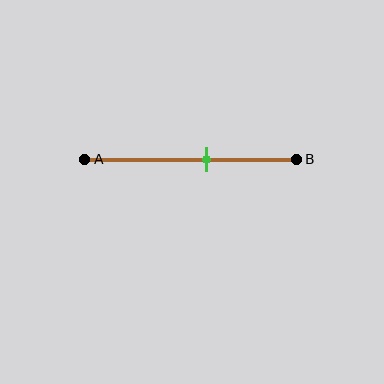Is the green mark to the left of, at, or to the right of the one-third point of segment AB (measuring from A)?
The green mark is to the right of the one-third point of segment AB.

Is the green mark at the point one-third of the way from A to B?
No, the mark is at about 60% from A, not at the 33% one-third point.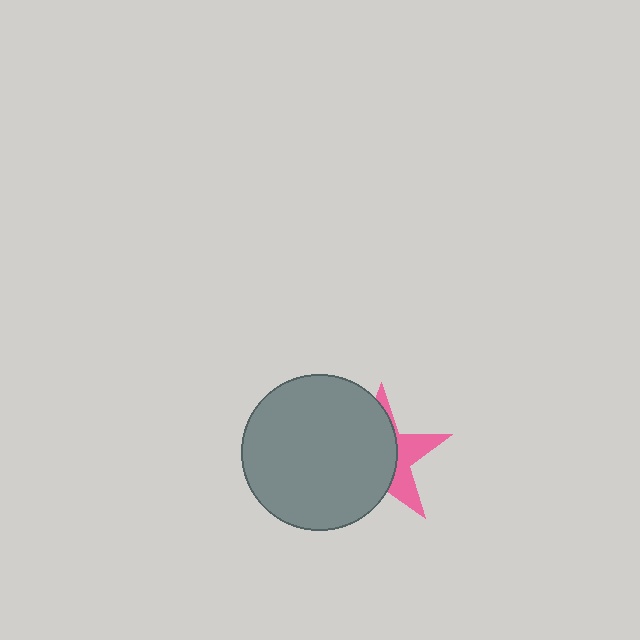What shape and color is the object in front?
The object in front is a gray circle.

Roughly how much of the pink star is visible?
A small part of it is visible (roughly 35%).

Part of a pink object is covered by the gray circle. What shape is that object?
It is a star.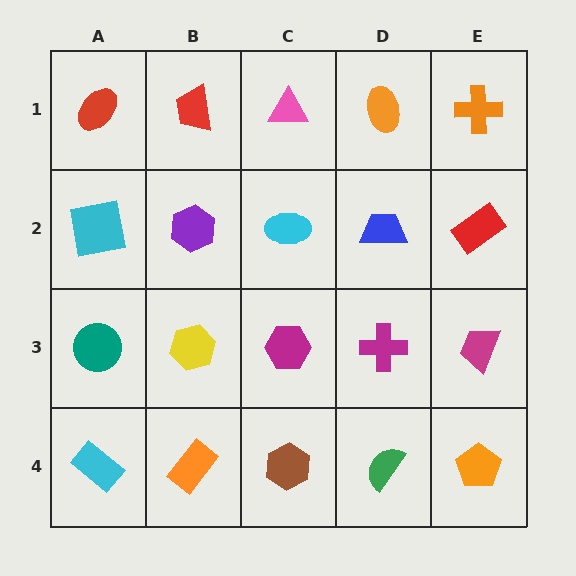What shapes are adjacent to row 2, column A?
A red ellipse (row 1, column A), a teal circle (row 3, column A), a purple hexagon (row 2, column B).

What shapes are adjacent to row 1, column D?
A blue trapezoid (row 2, column D), a pink triangle (row 1, column C), an orange cross (row 1, column E).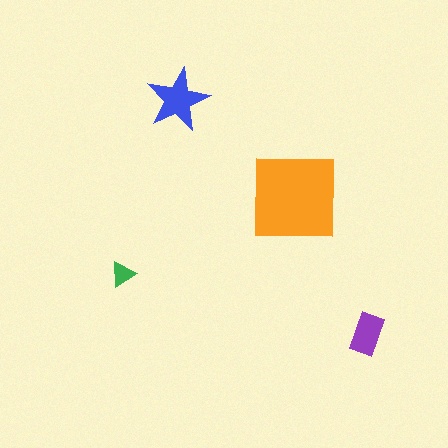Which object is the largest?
The orange square.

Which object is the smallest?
The green triangle.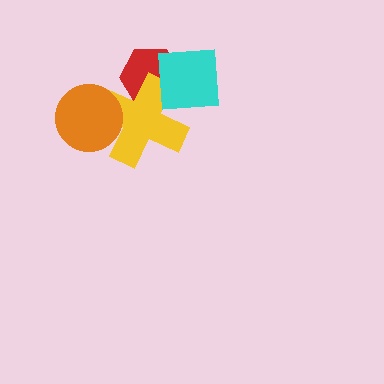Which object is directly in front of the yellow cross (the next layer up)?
The cyan square is directly in front of the yellow cross.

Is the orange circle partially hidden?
No, no other shape covers it.